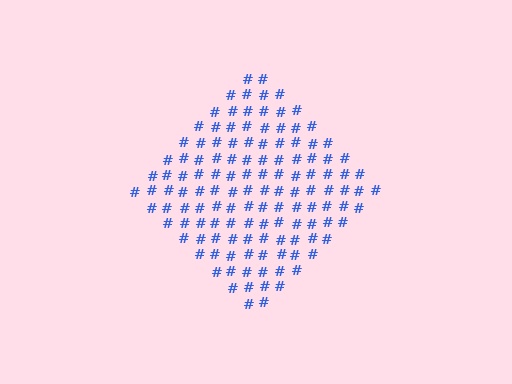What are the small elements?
The small elements are hash symbols.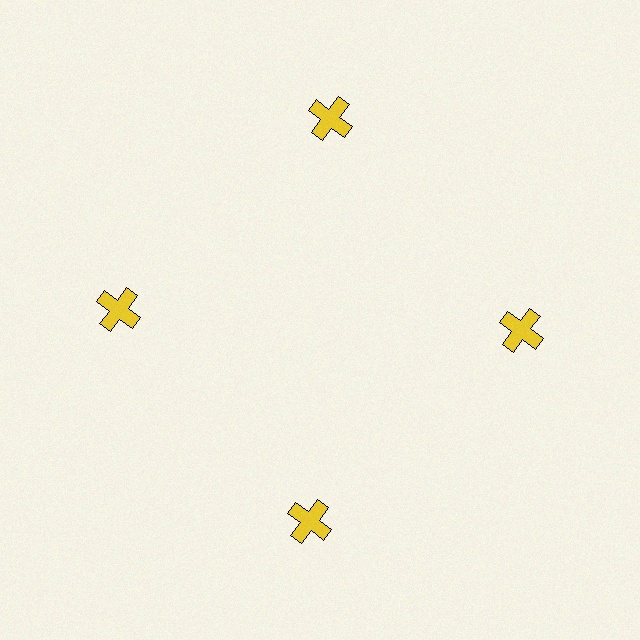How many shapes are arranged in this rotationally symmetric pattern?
There are 4 shapes, arranged in 4 groups of 1.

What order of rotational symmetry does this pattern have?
This pattern has 4-fold rotational symmetry.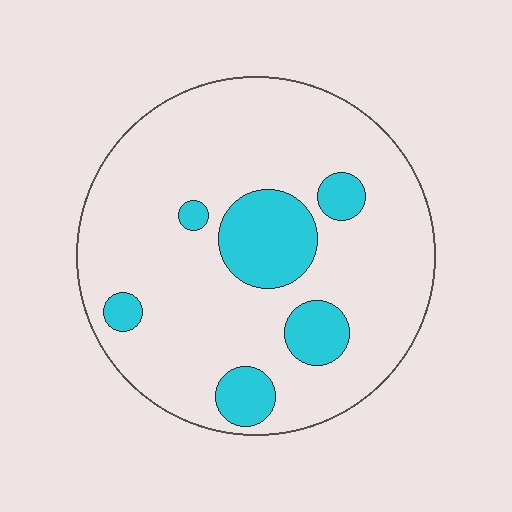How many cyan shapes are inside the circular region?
6.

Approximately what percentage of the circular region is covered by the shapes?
Approximately 20%.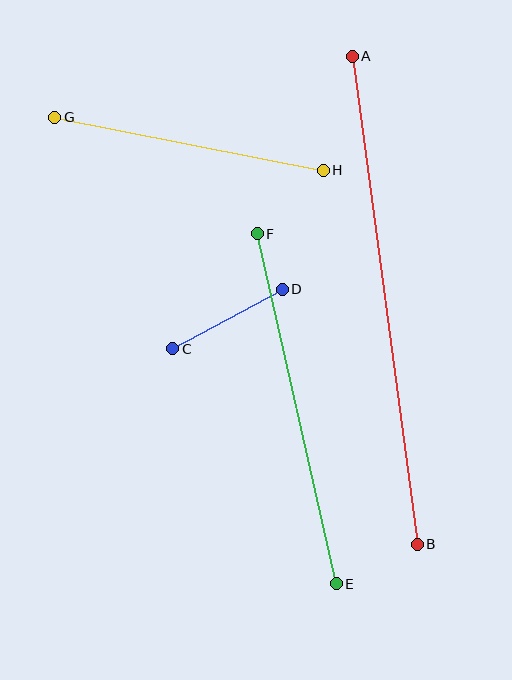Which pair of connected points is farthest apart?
Points A and B are farthest apart.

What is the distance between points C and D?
The distance is approximately 125 pixels.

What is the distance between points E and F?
The distance is approximately 358 pixels.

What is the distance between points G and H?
The distance is approximately 274 pixels.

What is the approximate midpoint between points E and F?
The midpoint is at approximately (297, 409) pixels.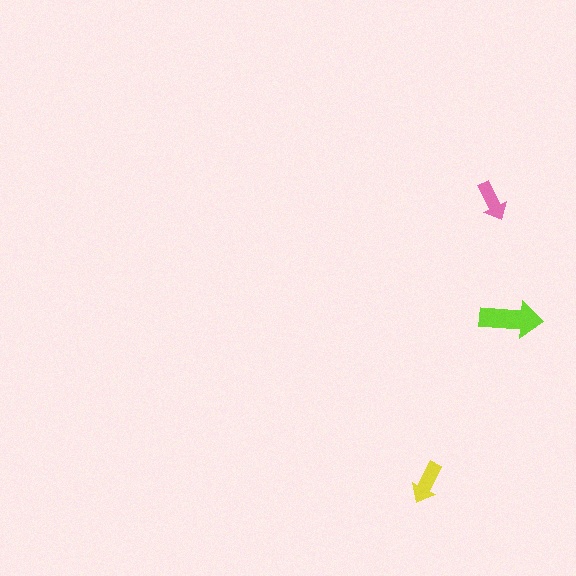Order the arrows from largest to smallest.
the lime one, the yellow one, the pink one.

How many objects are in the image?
There are 3 objects in the image.